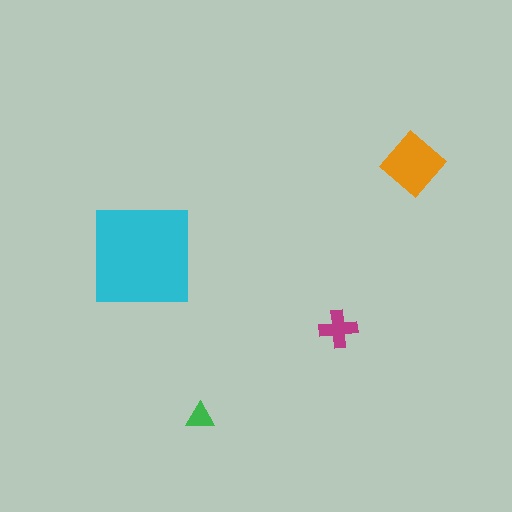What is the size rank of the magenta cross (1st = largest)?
3rd.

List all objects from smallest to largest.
The green triangle, the magenta cross, the orange diamond, the cyan square.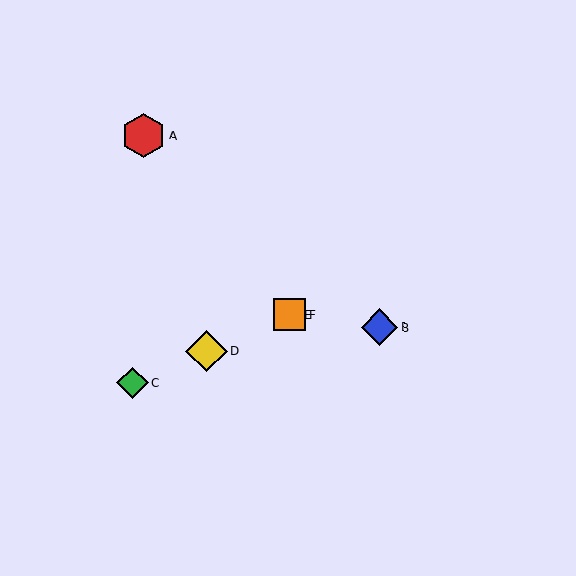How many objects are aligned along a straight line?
4 objects (C, D, E, F) are aligned along a straight line.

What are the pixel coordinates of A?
Object A is at (144, 136).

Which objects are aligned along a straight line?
Objects C, D, E, F are aligned along a straight line.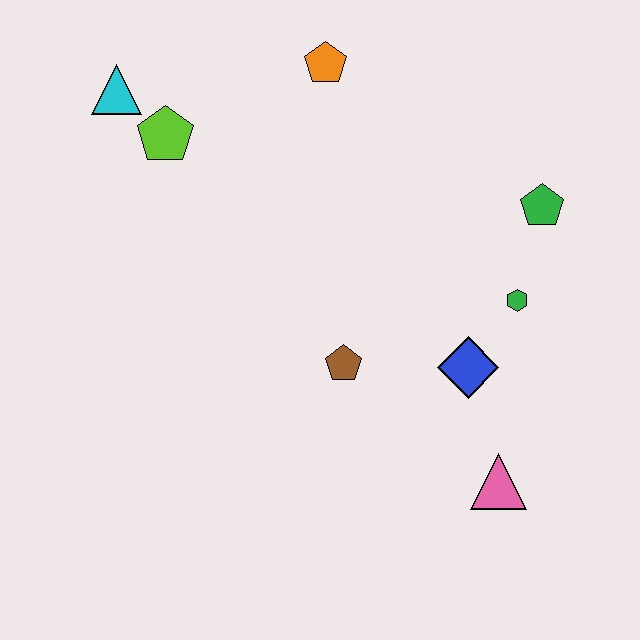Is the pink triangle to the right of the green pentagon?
No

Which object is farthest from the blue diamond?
The cyan triangle is farthest from the blue diamond.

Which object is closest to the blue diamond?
The green hexagon is closest to the blue diamond.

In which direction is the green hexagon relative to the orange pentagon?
The green hexagon is below the orange pentagon.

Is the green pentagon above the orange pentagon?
No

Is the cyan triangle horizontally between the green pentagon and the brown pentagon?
No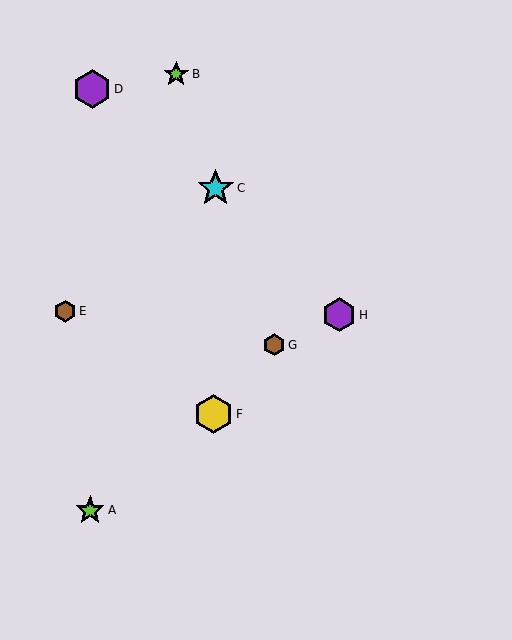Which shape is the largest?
The yellow hexagon (labeled F) is the largest.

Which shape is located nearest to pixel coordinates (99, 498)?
The lime star (labeled A) at (90, 510) is nearest to that location.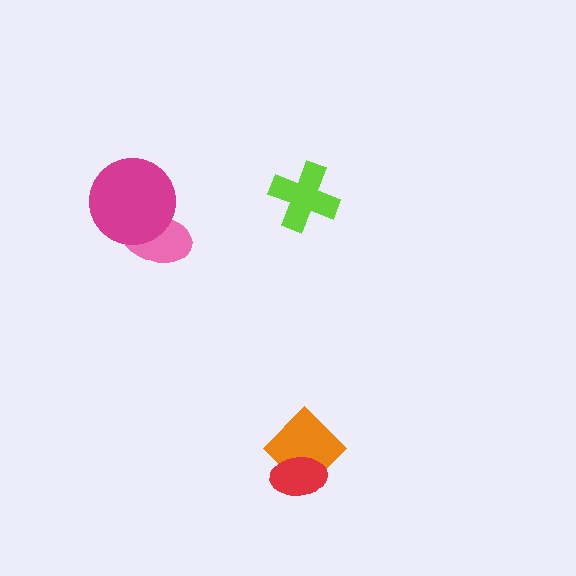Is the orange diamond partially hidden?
Yes, it is partially covered by another shape.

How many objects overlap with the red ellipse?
1 object overlaps with the red ellipse.